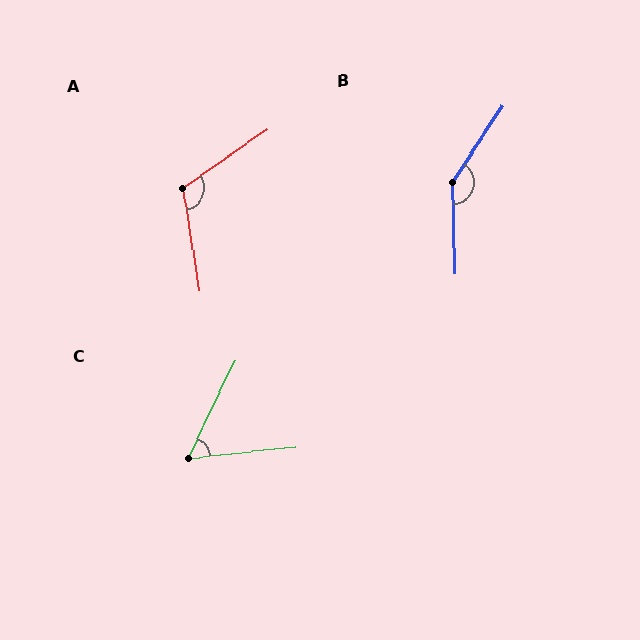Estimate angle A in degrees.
Approximately 116 degrees.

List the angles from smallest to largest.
C (58°), A (116°), B (146°).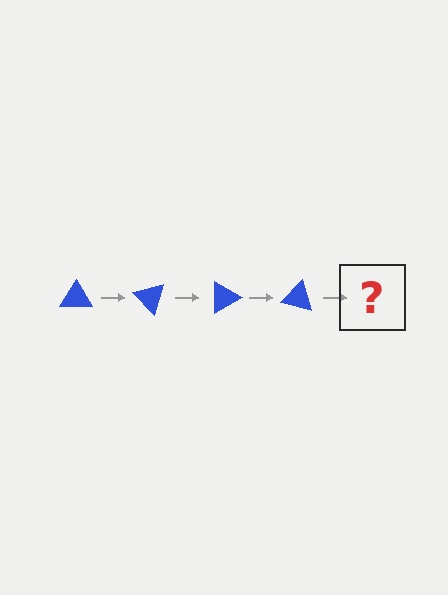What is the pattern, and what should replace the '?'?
The pattern is that the triangle rotates 45 degrees each step. The '?' should be a blue triangle rotated 180 degrees.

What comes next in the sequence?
The next element should be a blue triangle rotated 180 degrees.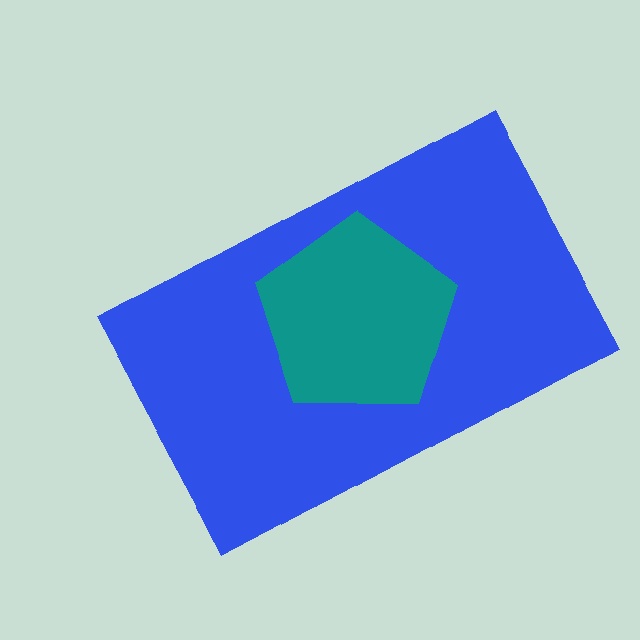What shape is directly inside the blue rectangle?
The teal pentagon.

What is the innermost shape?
The teal pentagon.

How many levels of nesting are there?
2.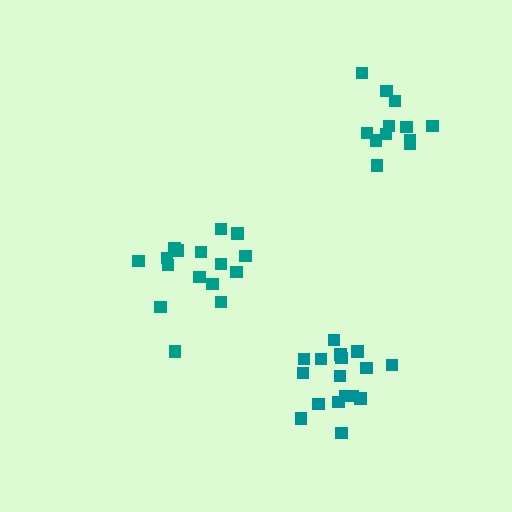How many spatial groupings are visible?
There are 3 spatial groupings.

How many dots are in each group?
Group 1: 17 dots, Group 2: 17 dots, Group 3: 12 dots (46 total).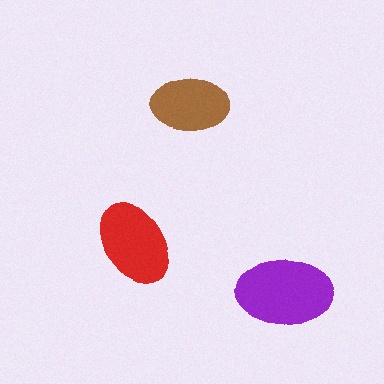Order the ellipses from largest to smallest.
the purple one, the red one, the brown one.